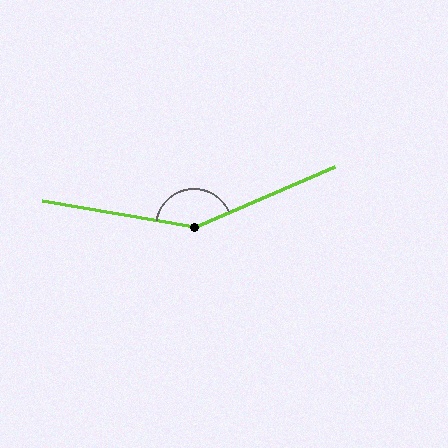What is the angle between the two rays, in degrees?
Approximately 147 degrees.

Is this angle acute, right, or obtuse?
It is obtuse.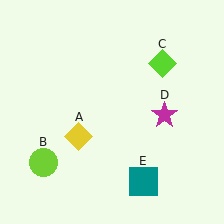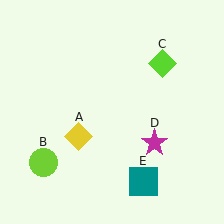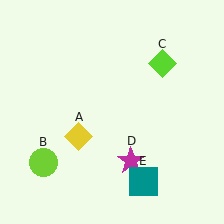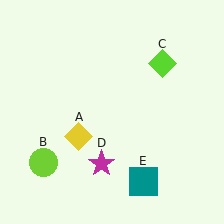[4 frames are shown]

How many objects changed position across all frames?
1 object changed position: magenta star (object D).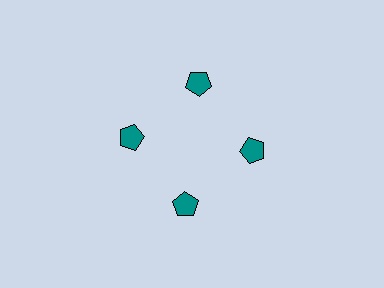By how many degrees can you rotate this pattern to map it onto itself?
The pattern maps onto itself every 90 degrees of rotation.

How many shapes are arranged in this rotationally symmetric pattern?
There are 4 shapes, arranged in 4 groups of 1.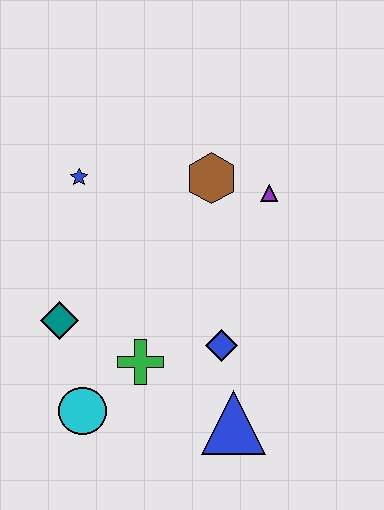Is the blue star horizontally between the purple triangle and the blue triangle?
No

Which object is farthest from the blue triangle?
The blue star is farthest from the blue triangle.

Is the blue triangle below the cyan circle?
Yes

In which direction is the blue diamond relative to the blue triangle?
The blue diamond is above the blue triangle.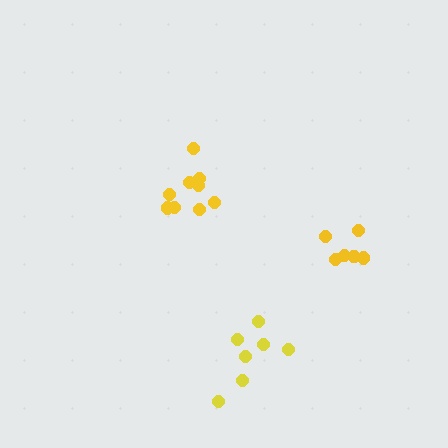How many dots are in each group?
Group 1: 6 dots, Group 2: 9 dots, Group 3: 7 dots (22 total).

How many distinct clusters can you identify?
There are 3 distinct clusters.